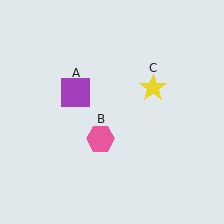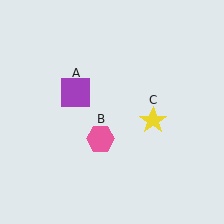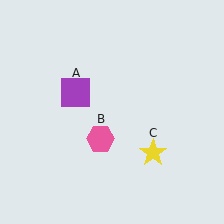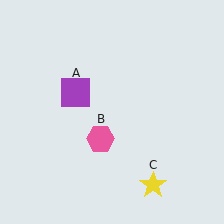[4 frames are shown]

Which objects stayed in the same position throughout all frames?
Purple square (object A) and pink hexagon (object B) remained stationary.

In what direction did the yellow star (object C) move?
The yellow star (object C) moved down.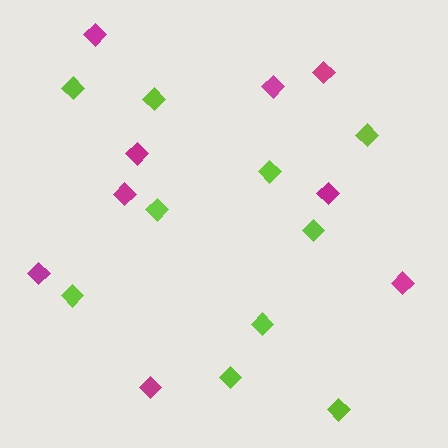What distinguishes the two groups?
There are 2 groups: one group of lime diamonds (10) and one group of magenta diamonds (9).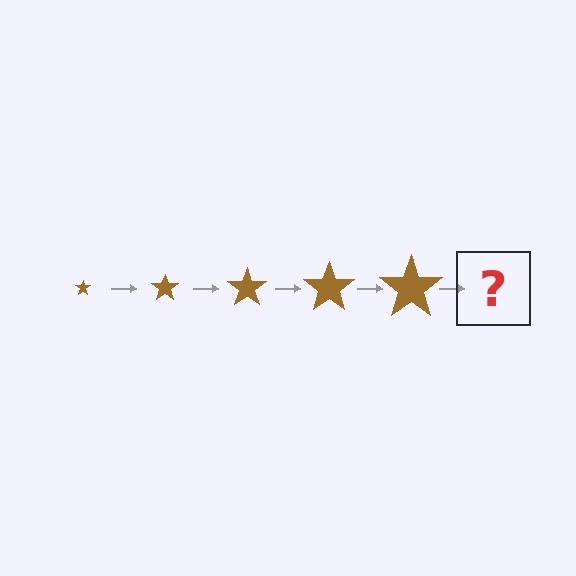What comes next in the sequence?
The next element should be a brown star, larger than the previous one.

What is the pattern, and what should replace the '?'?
The pattern is that the star gets progressively larger each step. The '?' should be a brown star, larger than the previous one.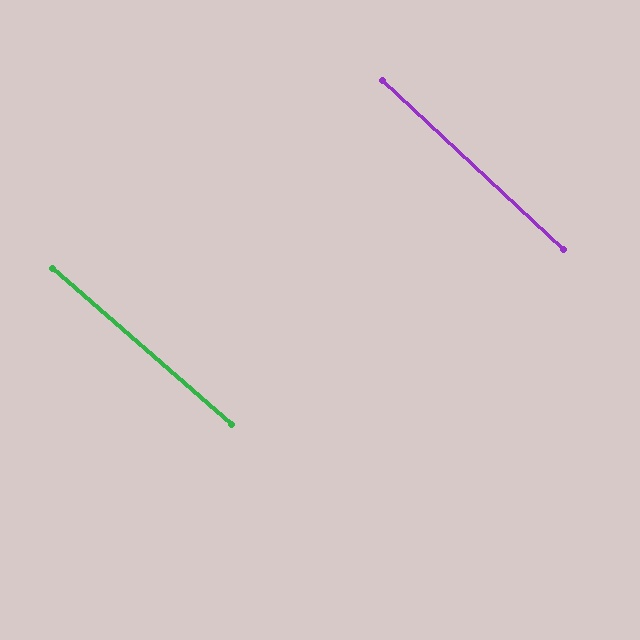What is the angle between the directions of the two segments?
Approximately 2 degrees.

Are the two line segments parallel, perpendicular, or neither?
Parallel — their directions differ by only 2.0°.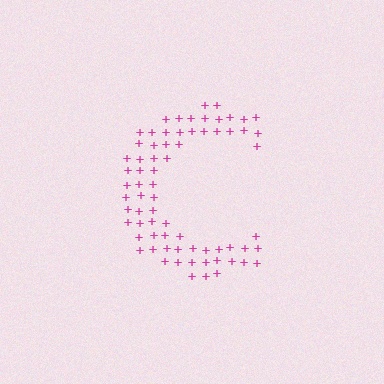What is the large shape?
The large shape is the letter C.